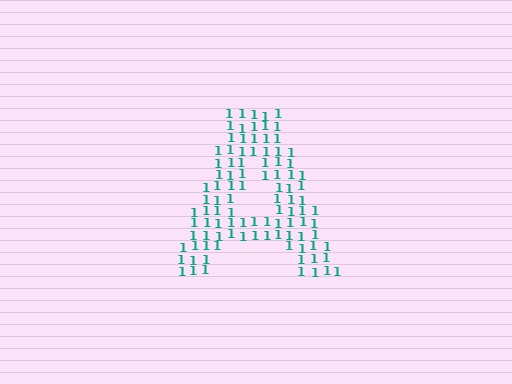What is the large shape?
The large shape is the letter A.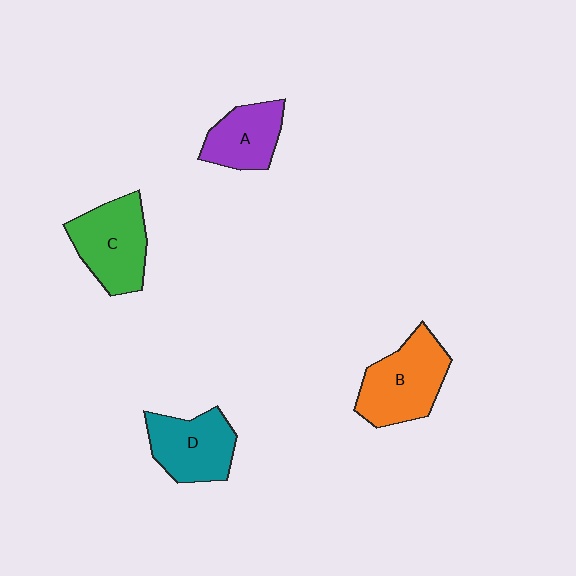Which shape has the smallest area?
Shape A (purple).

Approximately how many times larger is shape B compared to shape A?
Approximately 1.4 times.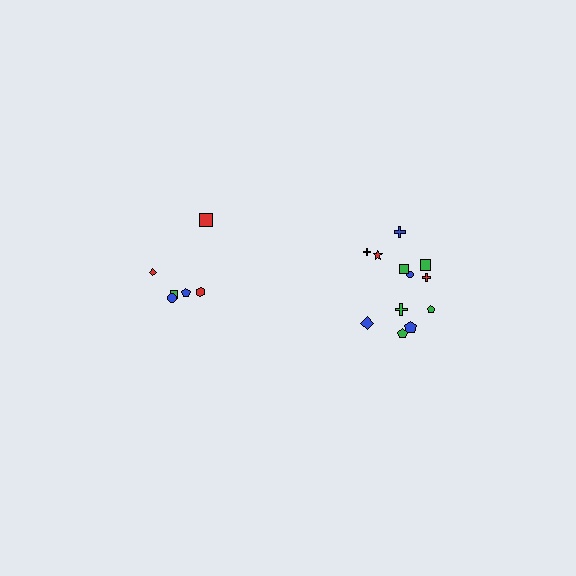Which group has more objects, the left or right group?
The right group.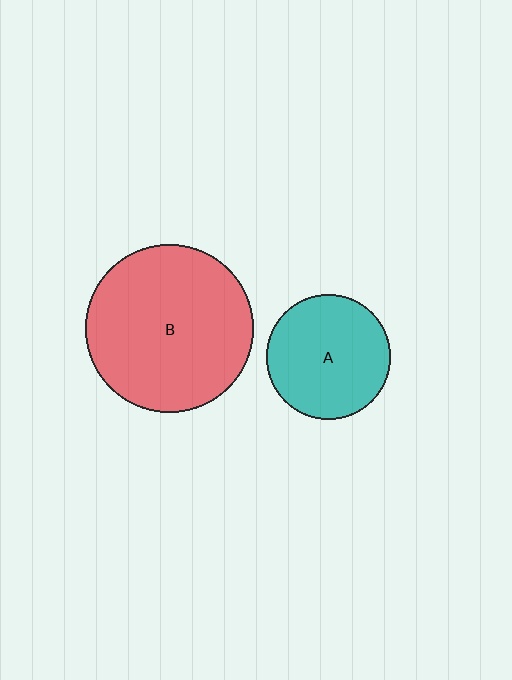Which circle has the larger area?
Circle B (red).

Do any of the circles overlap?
No, none of the circles overlap.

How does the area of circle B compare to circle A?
Approximately 1.8 times.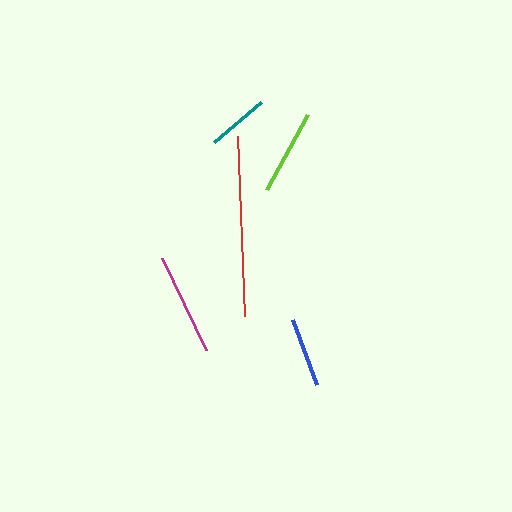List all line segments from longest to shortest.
From longest to shortest: red, magenta, lime, blue, teal.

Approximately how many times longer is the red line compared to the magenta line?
The red line is approximately 1.8 times the length of the magenta line.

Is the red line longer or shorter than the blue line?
The red line is longer than the blue line.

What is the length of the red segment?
The red segment is approximately 180 pixels long.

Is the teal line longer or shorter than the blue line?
The blue line is longer than the teal line.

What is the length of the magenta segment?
The magenta segment is approximately 102 pixels long.